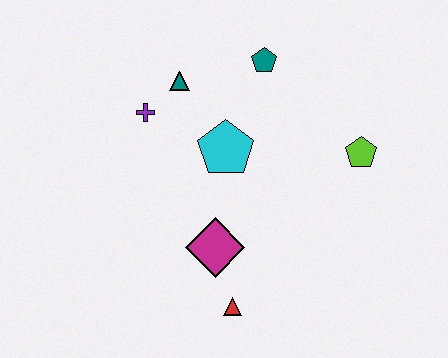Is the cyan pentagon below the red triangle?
No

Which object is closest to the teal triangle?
The purple cross is closest to the teal triangle.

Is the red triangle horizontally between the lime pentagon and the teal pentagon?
No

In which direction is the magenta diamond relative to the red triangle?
The magenta diamond is above the red triangle.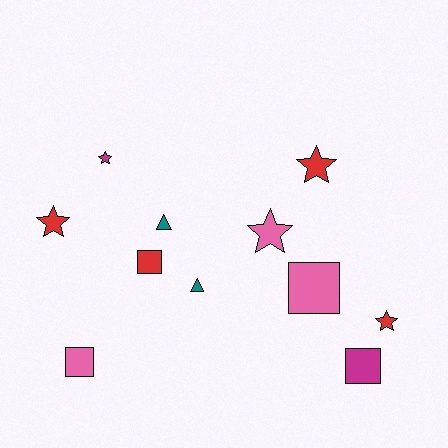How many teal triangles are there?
There are 2 teal triangles.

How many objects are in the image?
There are 11 objects.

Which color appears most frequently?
Red, with 4 objects.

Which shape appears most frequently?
Star, with 5 objects.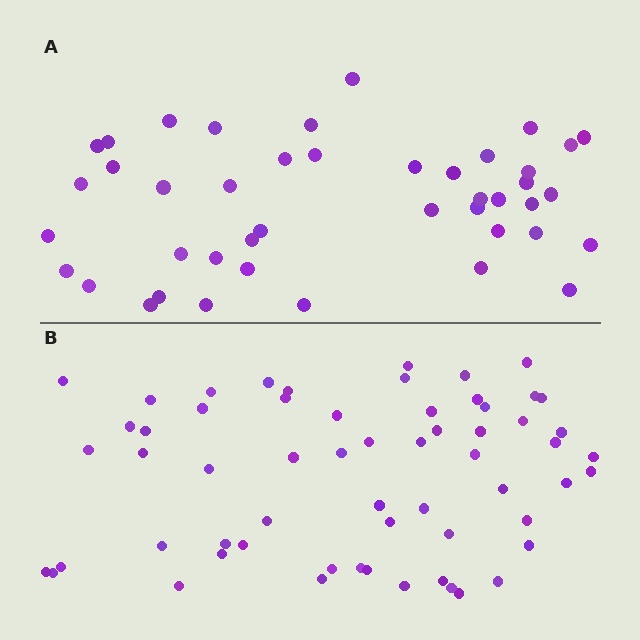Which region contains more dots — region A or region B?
Region B (the bottom region) has more dots.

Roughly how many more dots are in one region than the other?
Region B has approximately 15 more dots than region A.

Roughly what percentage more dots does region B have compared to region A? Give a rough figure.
About 40% more.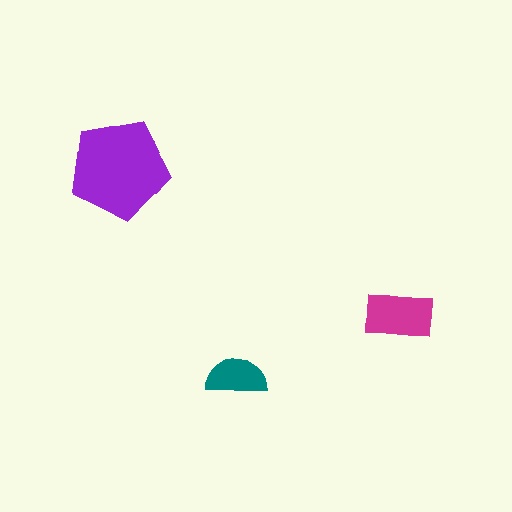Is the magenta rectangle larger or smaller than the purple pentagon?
Smaller.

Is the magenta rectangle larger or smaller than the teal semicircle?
Larger.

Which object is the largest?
The purple pentagon.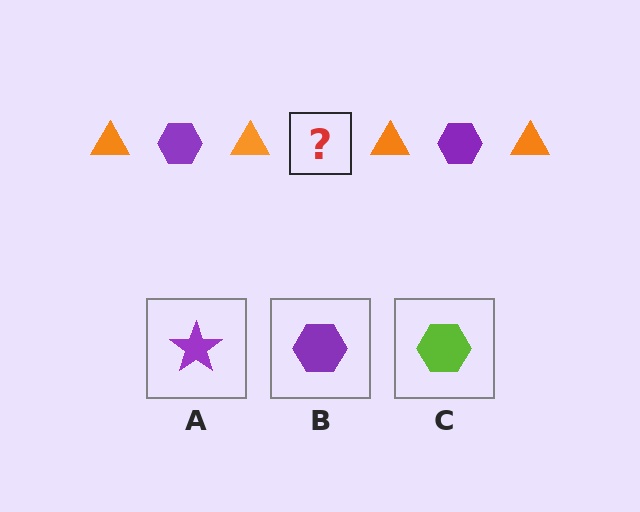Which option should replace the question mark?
Option B.